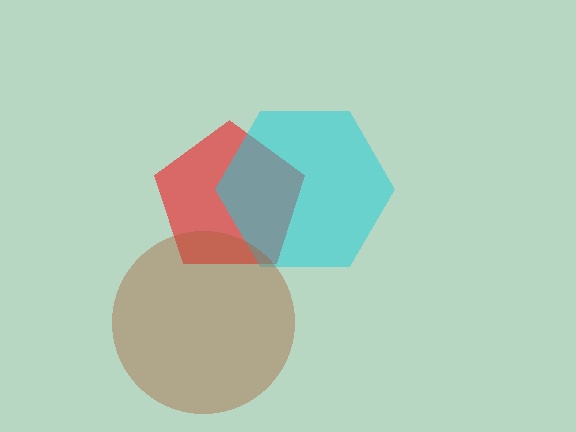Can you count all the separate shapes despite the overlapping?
Yes, there are 3 separate shapes.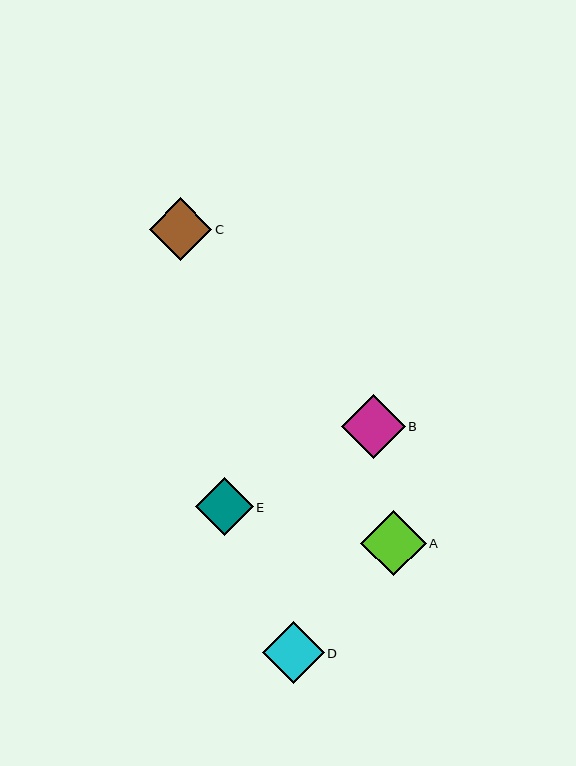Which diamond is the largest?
Diamond A is the largest with a size of approximately 65 pixels.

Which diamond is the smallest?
Diamond E is the smallest with a size of approximately 58 pixels.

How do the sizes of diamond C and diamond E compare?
Diamond C and diamond E are approximately the same size.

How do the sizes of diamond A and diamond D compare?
Diamond A and diamond D are approximately the same size.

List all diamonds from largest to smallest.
From largest to smallest: A, B, C, D, E.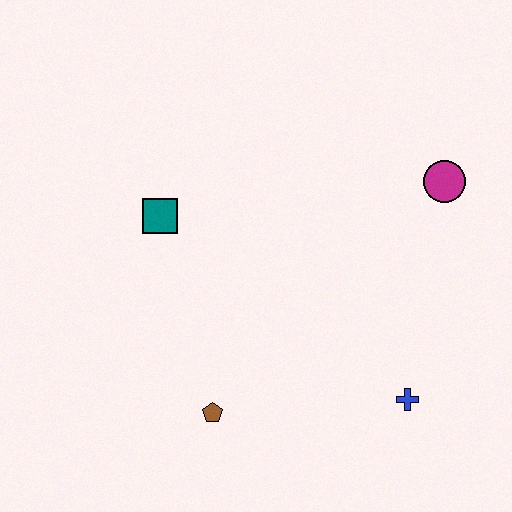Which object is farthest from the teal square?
The blue cross is farthest from the teal square.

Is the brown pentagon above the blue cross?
No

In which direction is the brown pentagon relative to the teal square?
The brown pentagon is below the teal square.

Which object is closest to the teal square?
The brown pentagon is closest to the teal square.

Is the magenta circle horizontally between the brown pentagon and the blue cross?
No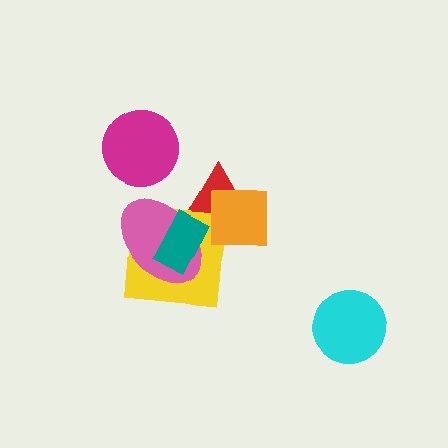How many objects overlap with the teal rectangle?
3 objects overlap with the teal rectangle.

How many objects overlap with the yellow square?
3 objects overlap with the yellow square.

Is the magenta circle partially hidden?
No, no other shape covers it.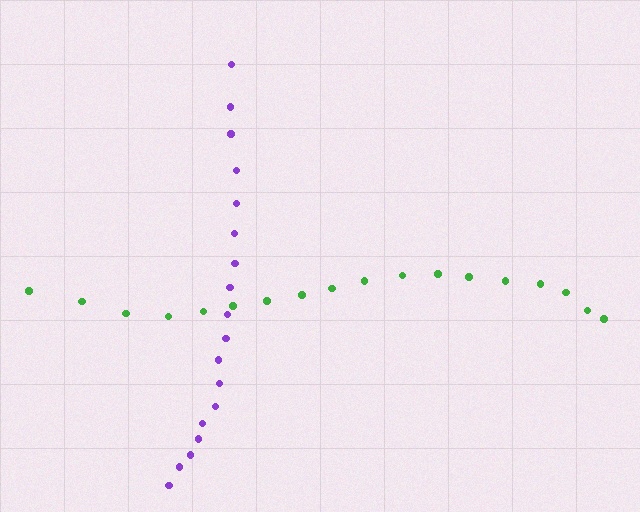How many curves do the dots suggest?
There are 2 distinct paths.